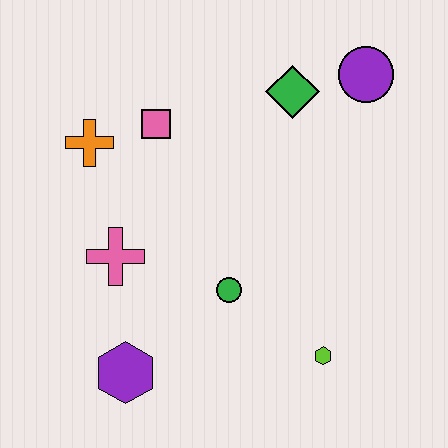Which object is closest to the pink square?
The orange cross is closest to the pink square.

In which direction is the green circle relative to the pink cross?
The green circle is to the right of the pink cross.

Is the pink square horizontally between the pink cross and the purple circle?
Yes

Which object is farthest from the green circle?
The purple circle is farthest from the green circle.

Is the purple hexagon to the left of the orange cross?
No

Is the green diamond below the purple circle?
Yes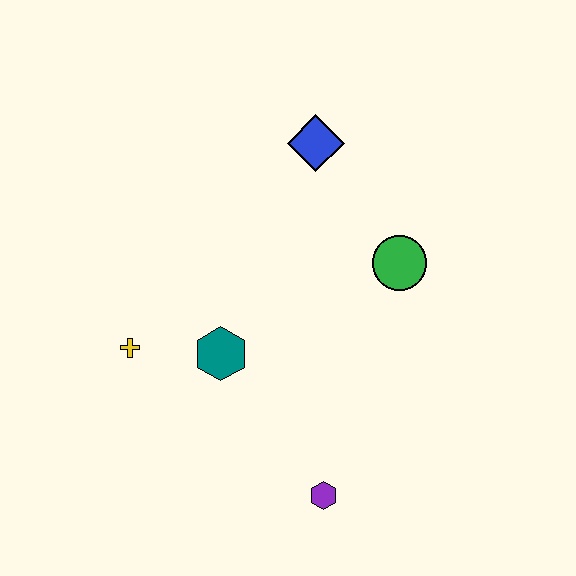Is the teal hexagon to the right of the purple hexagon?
No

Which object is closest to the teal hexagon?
The yellow cross is closest to the teal hexagon.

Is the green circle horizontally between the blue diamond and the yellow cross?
No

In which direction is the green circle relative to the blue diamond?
The green circle is below the blue diamond.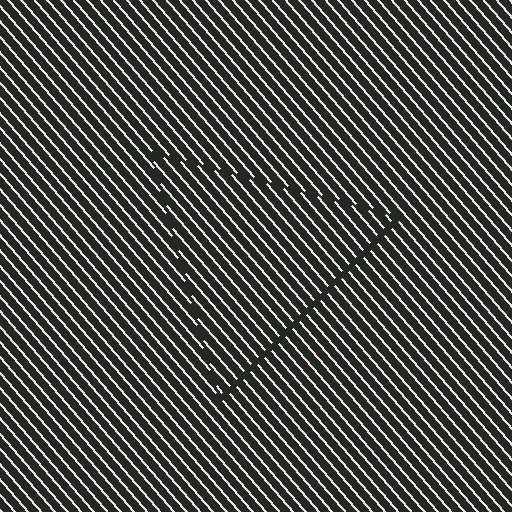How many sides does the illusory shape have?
3 sides — the line-ends trace a triangle.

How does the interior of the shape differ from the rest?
The interior of the shape contains the same grating, shifted by half a period — the contour is defined by the phase discontinuity where line-ends from the inner and outer gratings abut.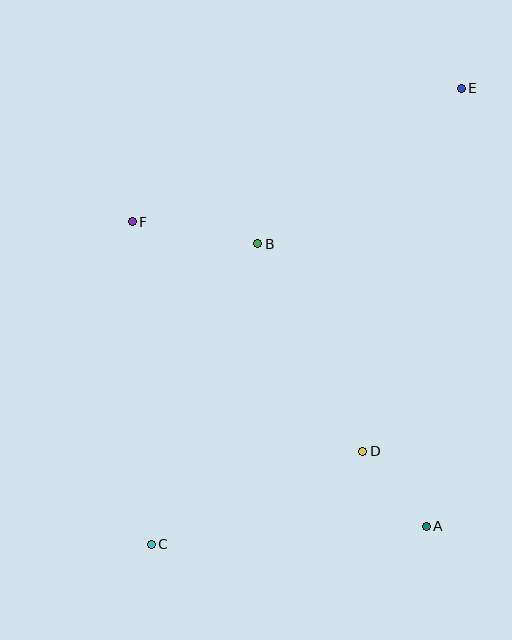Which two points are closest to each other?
Points A and D are closest to each other.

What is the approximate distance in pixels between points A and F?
The distance between A and F is approximately 423 pixels.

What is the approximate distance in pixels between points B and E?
The distance between B and E is approximately 256 pixels.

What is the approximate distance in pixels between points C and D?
The distance between C and D is approximately 231 pixels.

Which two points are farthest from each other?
Points C and E are farthest from each other.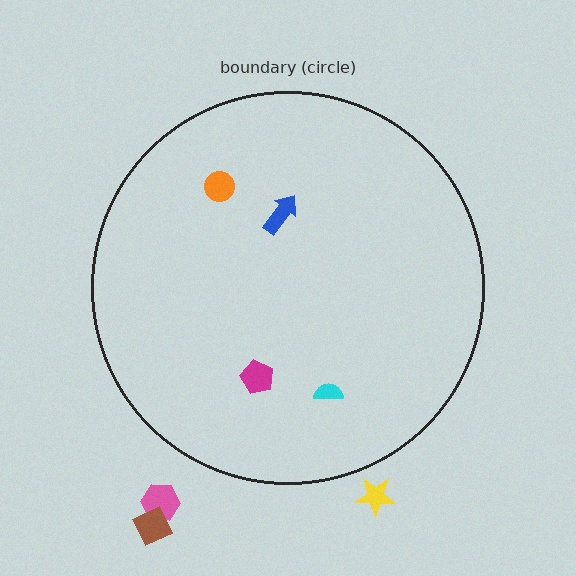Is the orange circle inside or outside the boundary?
Inside.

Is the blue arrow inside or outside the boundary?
Inside.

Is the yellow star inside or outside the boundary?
Outside.